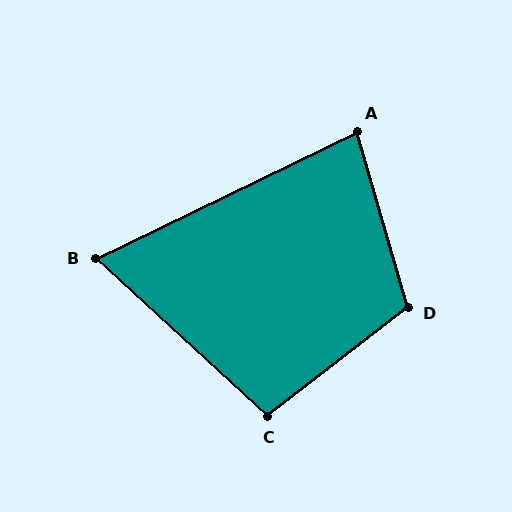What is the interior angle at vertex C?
Approximately 100 degrees (obtuse).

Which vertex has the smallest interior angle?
B, at approximately 68 degrees.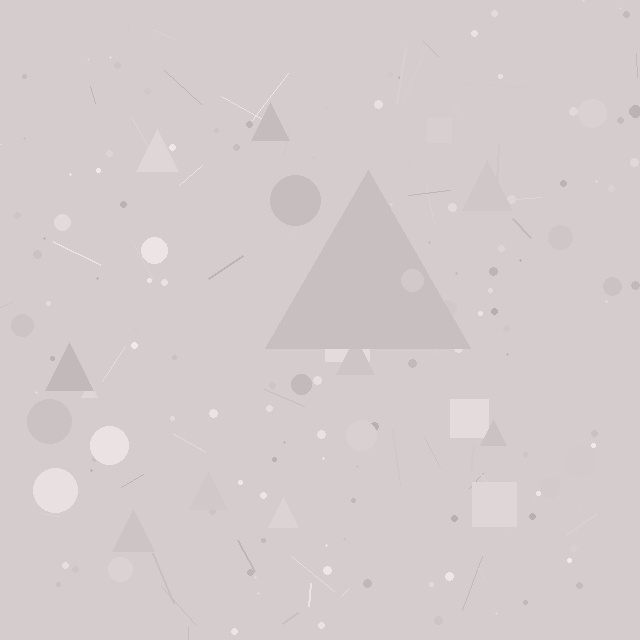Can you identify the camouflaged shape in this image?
The camouflaged shape is a triangle.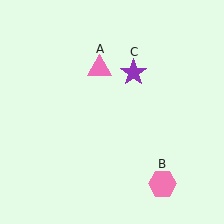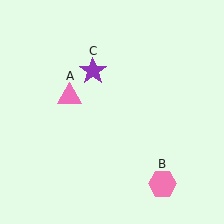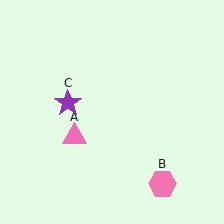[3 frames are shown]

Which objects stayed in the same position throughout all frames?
Pink hexagon (object B) remained stationary.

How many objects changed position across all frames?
2 objects changed position: pink triangle (object A), purple star (object C).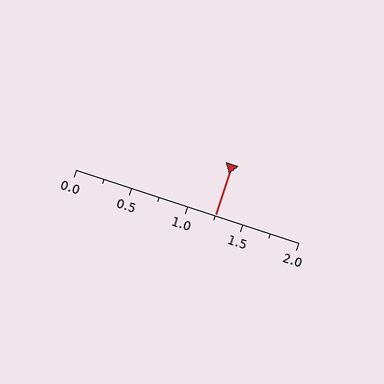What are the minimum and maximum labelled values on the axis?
The axis runs from 0.0 to 2.0.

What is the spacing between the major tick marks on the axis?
The major ticks are spaced 0.5 apart.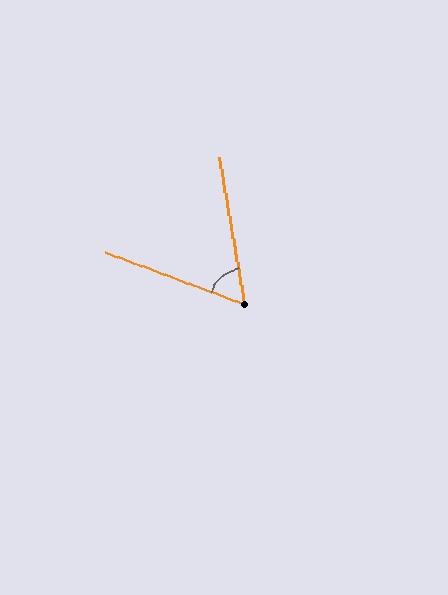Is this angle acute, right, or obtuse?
It is acute.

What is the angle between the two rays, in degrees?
Approximately 60 degrees.